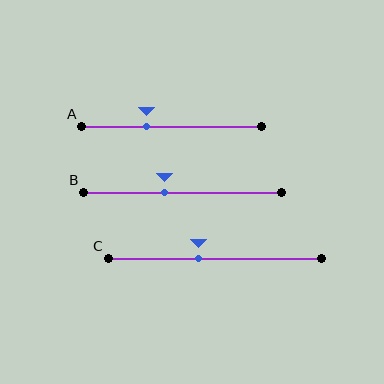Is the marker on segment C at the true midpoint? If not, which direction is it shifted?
No, the marker on segment C is shifted to the left by about 8% of the segment length.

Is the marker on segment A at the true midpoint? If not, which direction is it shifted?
No, the marker on segment A is shifted to the left by about 14% of the segment length.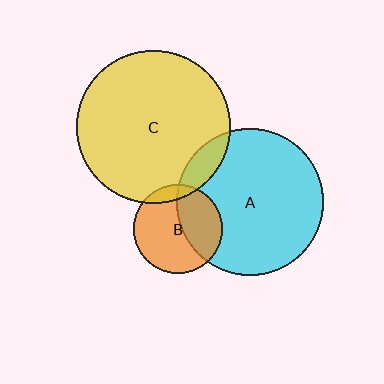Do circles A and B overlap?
Yes.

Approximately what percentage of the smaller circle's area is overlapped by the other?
Approximately 40%.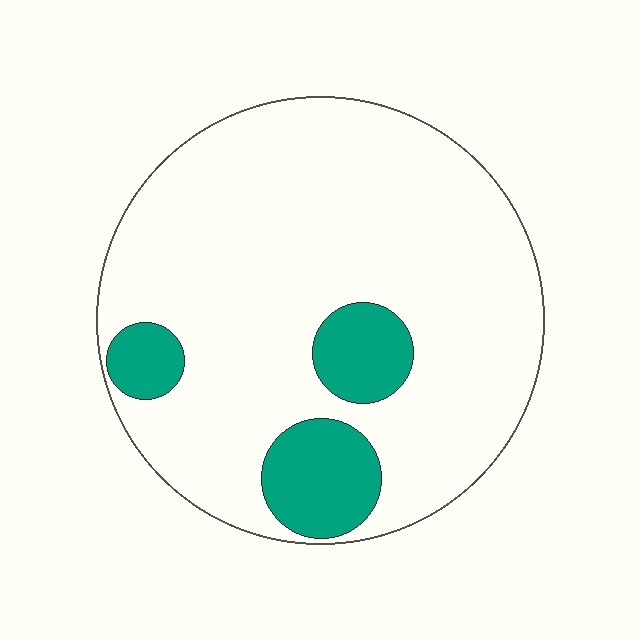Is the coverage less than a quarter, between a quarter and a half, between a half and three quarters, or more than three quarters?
Less than a quarter.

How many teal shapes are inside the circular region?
3.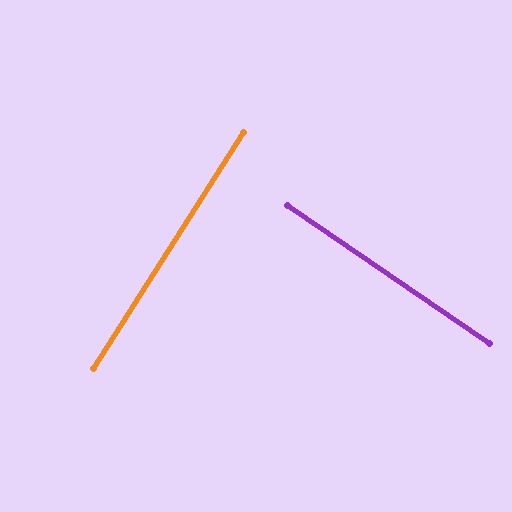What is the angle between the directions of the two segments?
Approximately 88 degrees.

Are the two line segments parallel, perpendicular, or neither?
Perpendicular — they meet at approximately 88°.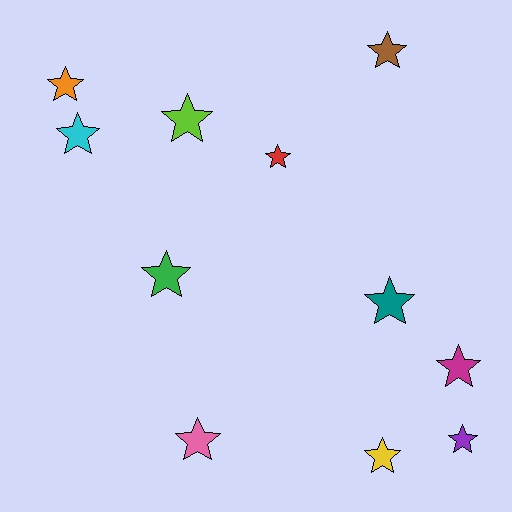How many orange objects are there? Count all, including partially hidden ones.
There is 1 orange object.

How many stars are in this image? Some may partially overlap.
There are 11 stars.